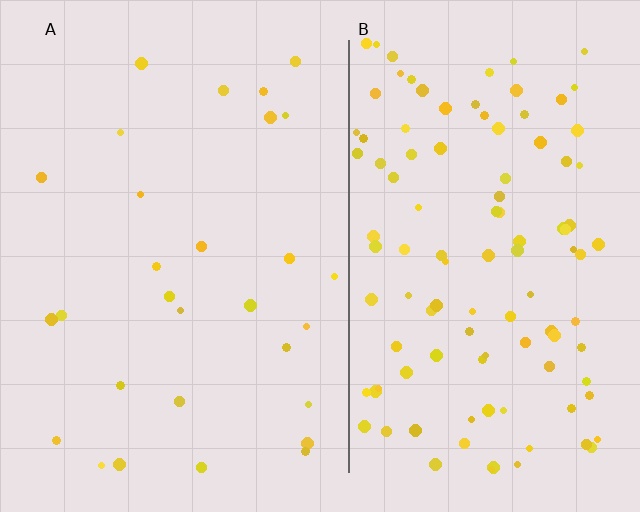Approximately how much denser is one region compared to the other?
Approximately 3.8× — region B over region A.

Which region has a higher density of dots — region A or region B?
B (the right).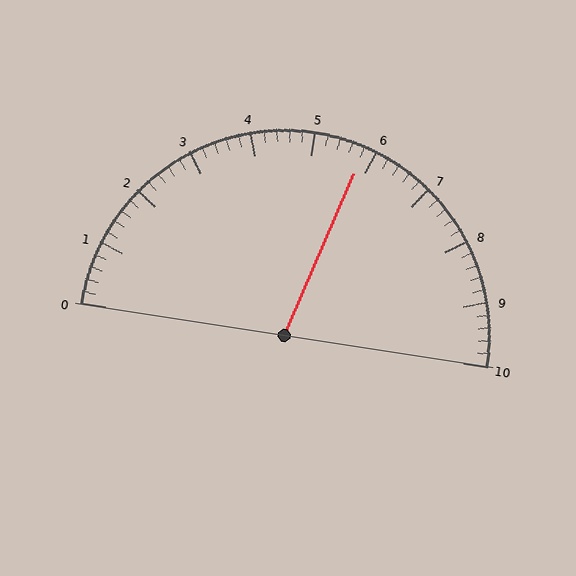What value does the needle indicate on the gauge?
The needle indicates approximately 5.8.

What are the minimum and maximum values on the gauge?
The gauge ranges from 0 to 10.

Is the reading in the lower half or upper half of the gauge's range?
The reading is in the upper half of the range (0 to 10).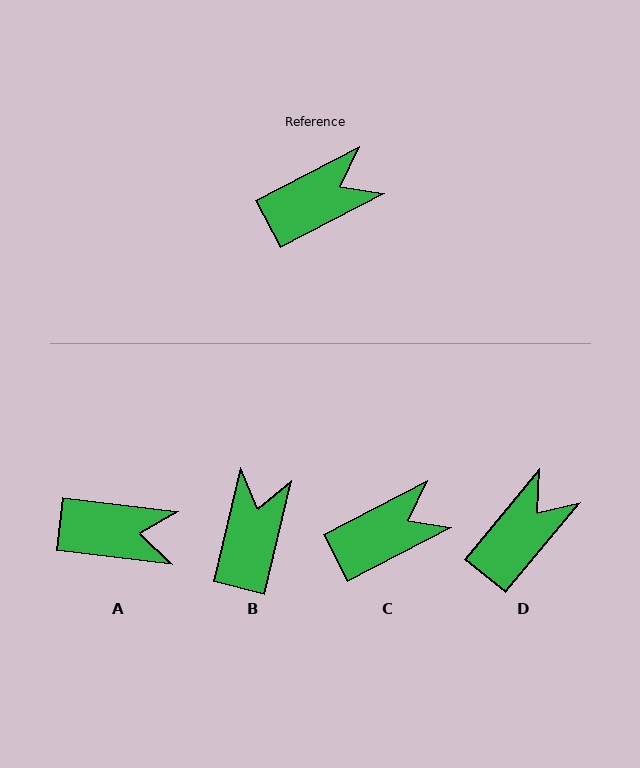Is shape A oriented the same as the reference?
No, it is off by about 34 degrees.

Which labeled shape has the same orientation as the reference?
C.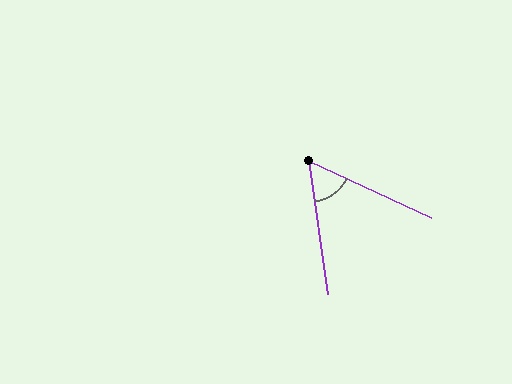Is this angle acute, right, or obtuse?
It is acute.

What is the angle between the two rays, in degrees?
Approximately 57 degrees.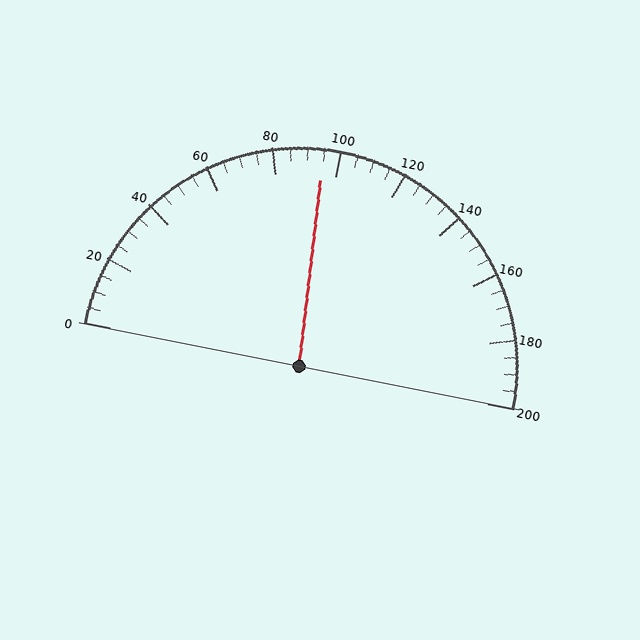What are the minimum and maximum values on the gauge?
The gauge ranges from 0 to 200.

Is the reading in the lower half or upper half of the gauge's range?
The reading is in the lower half of the range (0 to 200).